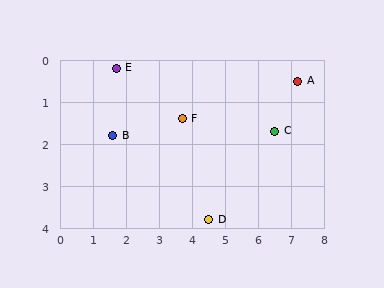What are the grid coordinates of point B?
Point B is at approximately (1.6, 1.8).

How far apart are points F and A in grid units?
Points F and A are about 3.6 grid units apart.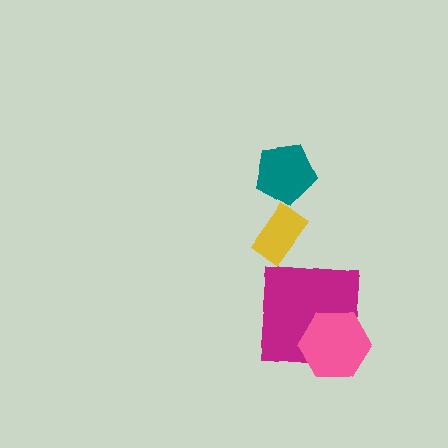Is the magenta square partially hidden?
Yes, it is partially covered by another shape.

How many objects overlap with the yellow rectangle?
0 objects overlap with the yellow rectangle.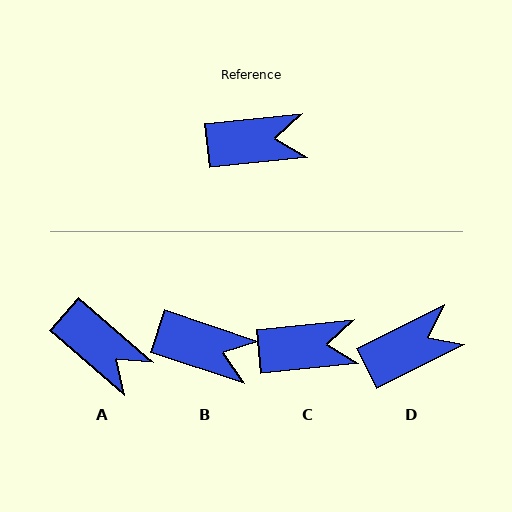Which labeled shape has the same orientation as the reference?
C.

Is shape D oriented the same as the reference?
No, it is off by about 21 degrees.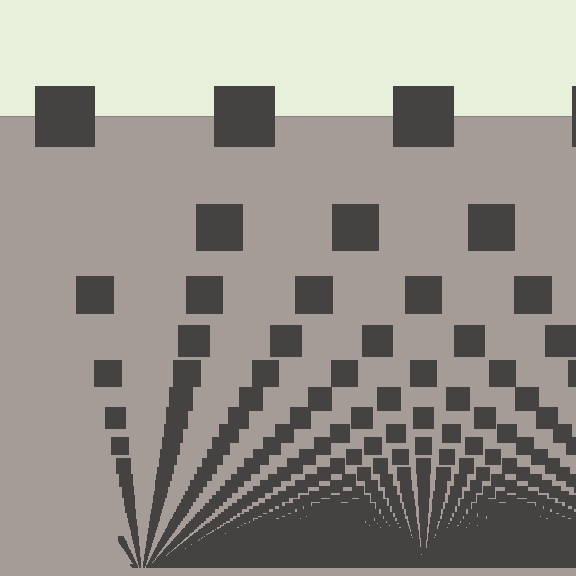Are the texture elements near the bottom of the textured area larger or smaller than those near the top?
Smaller. The gradient is inverted — elements near the bottom are smaller and denser.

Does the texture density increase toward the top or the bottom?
Density increases toward the bottom.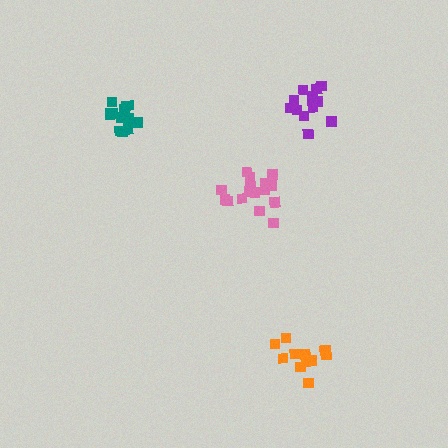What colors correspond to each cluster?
The clusters are colored: teal, pink, purple, orange.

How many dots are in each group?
Group 1: 14 dots, Group 2: 16 dots, Group 3: 13 dots, Group 4: 12 dots (55 total).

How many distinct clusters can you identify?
There are 4 distinct clusters.